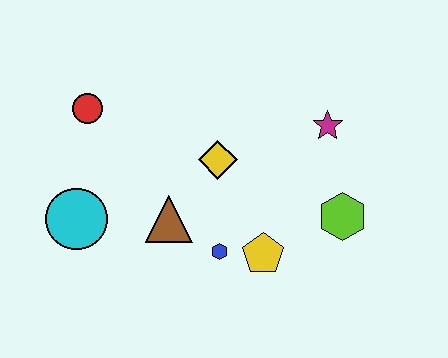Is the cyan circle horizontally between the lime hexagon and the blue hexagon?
No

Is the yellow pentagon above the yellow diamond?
No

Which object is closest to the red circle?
The cyan circle is closest to the red circle.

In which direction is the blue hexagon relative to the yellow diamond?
The blue hexagon is below the yellow diamond.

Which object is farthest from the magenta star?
The cyan circle is farthest from the magenta star.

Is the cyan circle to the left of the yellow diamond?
Yes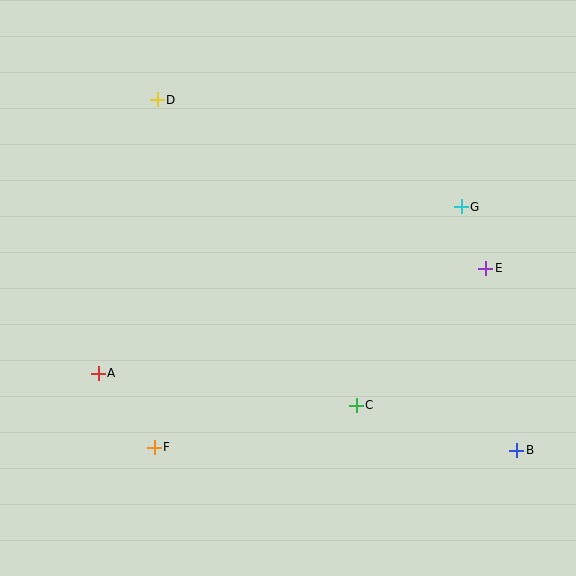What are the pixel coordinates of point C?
Point C is at (356, 405).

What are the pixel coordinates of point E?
Point E is at (486, 268).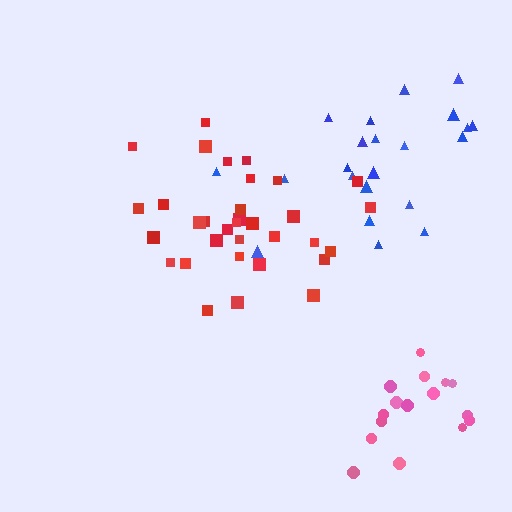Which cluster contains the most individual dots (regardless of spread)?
Red (33).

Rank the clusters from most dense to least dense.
red, pink, blue.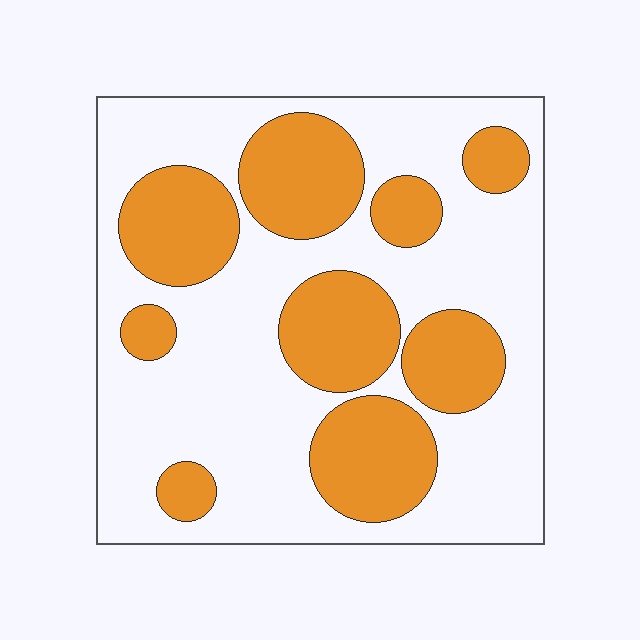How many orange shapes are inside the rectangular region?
9.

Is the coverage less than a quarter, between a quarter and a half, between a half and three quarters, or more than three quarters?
Between a quarter and a half.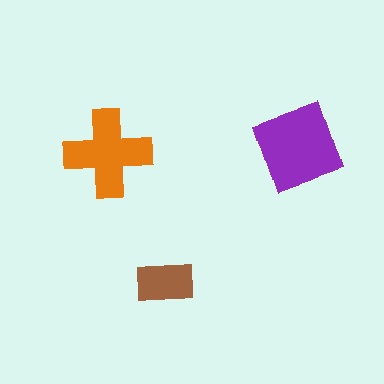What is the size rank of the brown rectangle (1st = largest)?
3rd.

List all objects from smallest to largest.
The brown rectangle, the orange cross, the purple diamond.